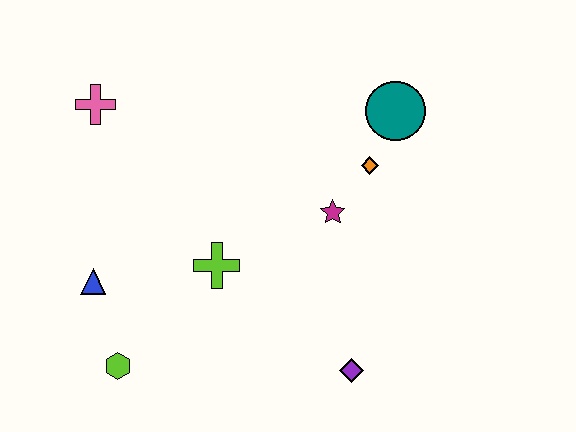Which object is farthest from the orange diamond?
The lime hexagon is farthest from the orange diamond.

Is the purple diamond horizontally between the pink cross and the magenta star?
No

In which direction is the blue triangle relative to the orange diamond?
The blue triangle is to the left of the orange diamond.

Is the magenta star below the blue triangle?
No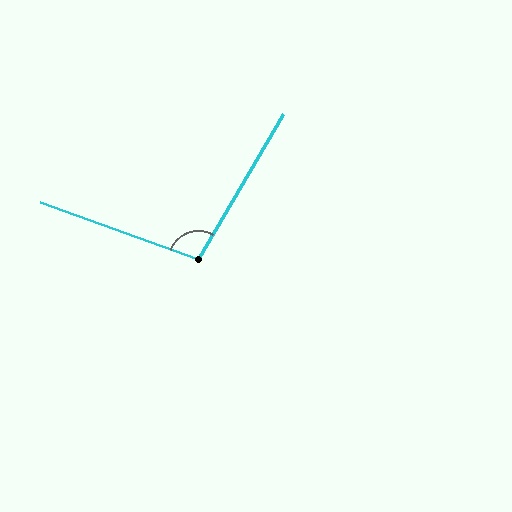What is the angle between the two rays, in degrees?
Approximately 100 degrees.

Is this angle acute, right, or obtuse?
It is obtuse.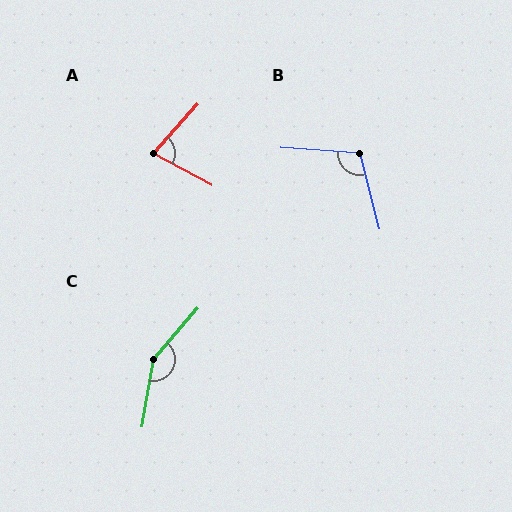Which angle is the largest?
C, at approximately 148 degrees.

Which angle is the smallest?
A, at approximately 77 degrees.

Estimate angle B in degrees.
Approximately 109 degrees.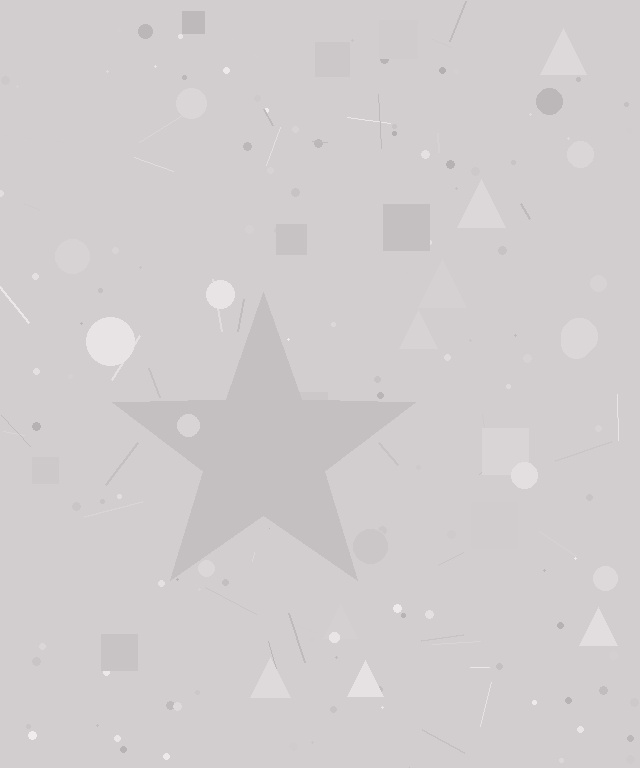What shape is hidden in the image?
A star is hidden in the image.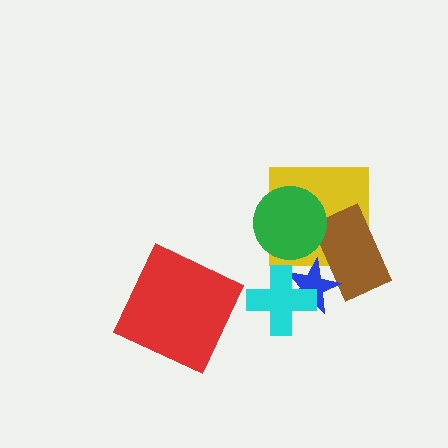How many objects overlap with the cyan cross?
1 object overlaps with the cyan cross.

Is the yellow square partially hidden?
Yes, it is partially covered by another shape.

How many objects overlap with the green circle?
2 objects overlap with the green circle.